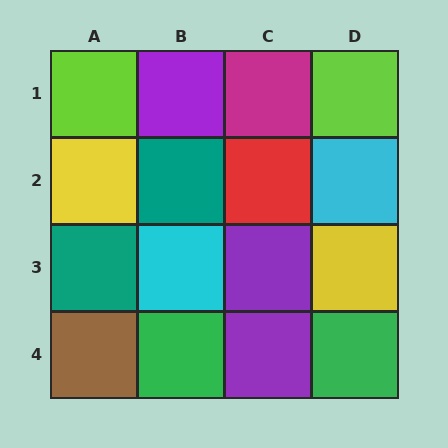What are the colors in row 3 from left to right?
Teal, cyan, purple, yellow.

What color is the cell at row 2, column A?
Yellow.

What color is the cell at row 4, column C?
Purple.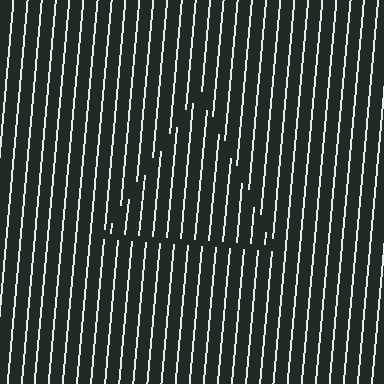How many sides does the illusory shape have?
3 sides — the line-ends trace a triangle.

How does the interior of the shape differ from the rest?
The interior of the shape contains the same grating, shifted by half a period — the contour is defined by the phase discontinuity where line-ends from the inner and outer gratings abut.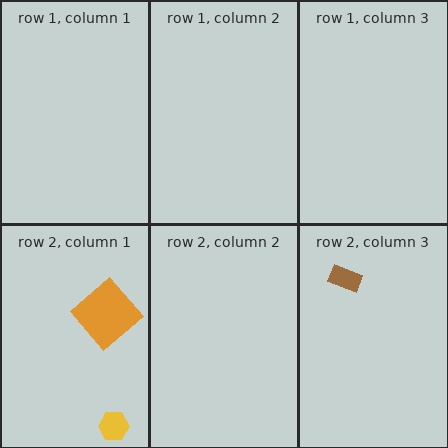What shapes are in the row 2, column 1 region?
The orange diamond, the yellow hexagon.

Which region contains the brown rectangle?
The row 2, column 3 region.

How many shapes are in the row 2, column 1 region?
2.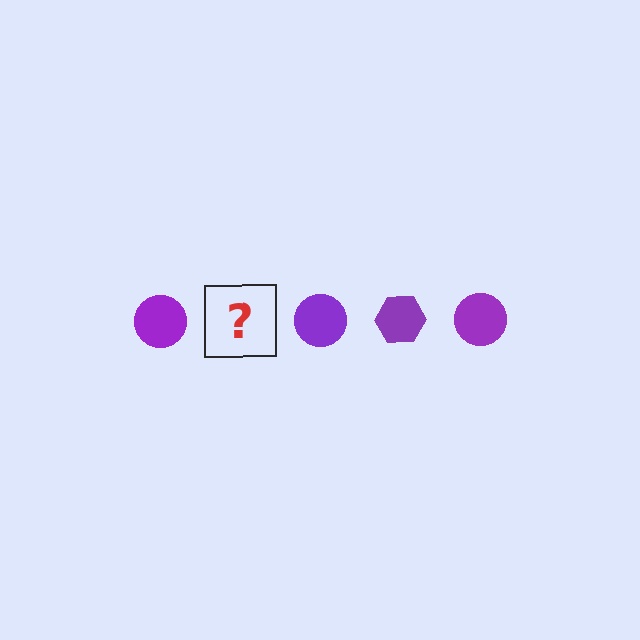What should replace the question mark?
The question mark should be replaced with a purple hexagon.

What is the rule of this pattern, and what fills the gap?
The rule is that the pattern cycles through circle, hexagon shapes in purple. The gap should be filled with a purple hexagon.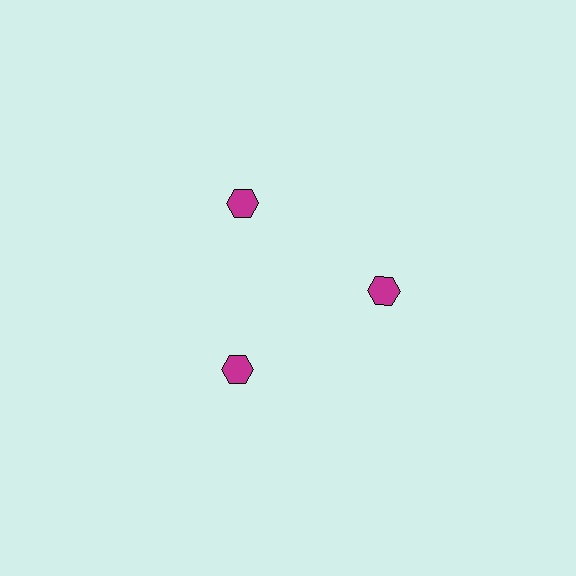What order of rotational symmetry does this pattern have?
This pattern has 3-fold rotational symmetry.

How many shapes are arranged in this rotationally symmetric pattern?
There are 3 shapes, arranged in 3 groups of 1.